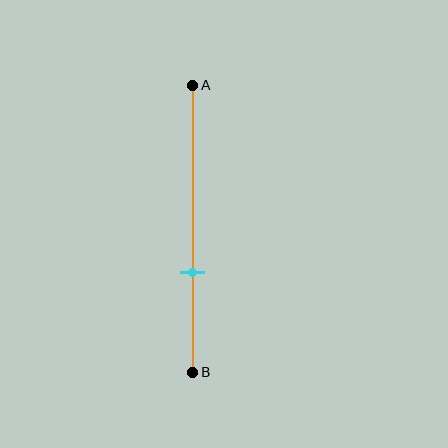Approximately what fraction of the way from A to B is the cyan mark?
The cyan mark is approximately 65% of the way from A to B.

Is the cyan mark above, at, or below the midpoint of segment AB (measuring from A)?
The cyan mark is below the midpoint of segment AB.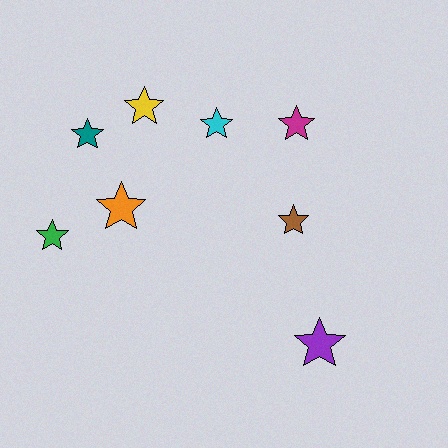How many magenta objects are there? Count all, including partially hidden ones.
There is 1 magenta object.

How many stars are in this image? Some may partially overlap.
There are 8 stars.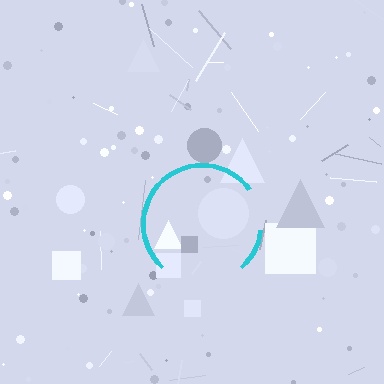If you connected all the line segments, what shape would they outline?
They would outline a circle.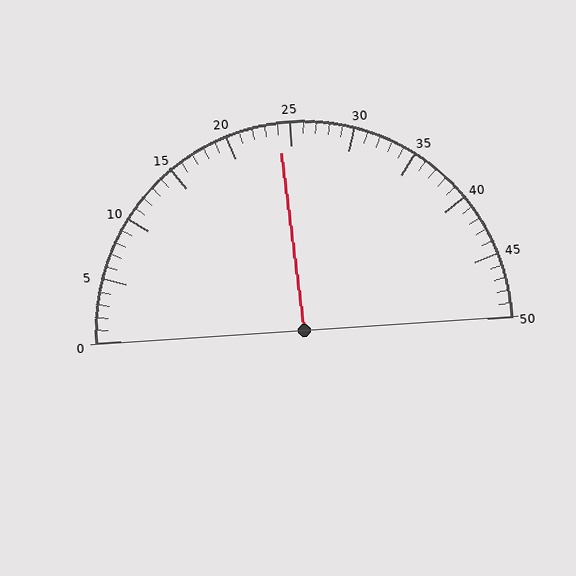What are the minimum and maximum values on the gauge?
The gauge ranges from 0 to 50.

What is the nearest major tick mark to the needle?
The nearest major tick mark is 25.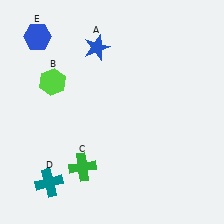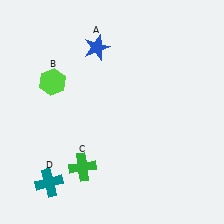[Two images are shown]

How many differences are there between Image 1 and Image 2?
There is 1 difference between the two images.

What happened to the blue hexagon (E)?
The blue hexagon (E) was removed in Image 2. It was in the top-left area of Image 1.